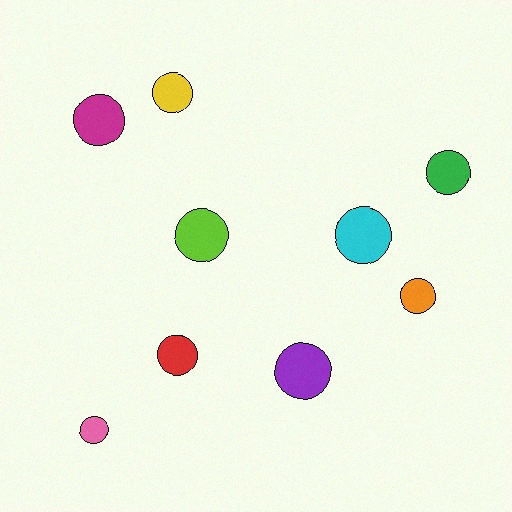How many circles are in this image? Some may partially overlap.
There are 9 circles.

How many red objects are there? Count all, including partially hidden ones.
There is 1 red object.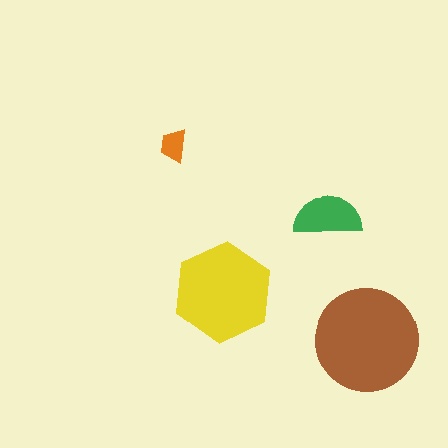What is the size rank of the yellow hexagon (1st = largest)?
2nd.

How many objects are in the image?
There are 4 objects in the image.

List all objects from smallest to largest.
The orange trapezoid, the green semicircle, the yellow hexagon, the brown circle.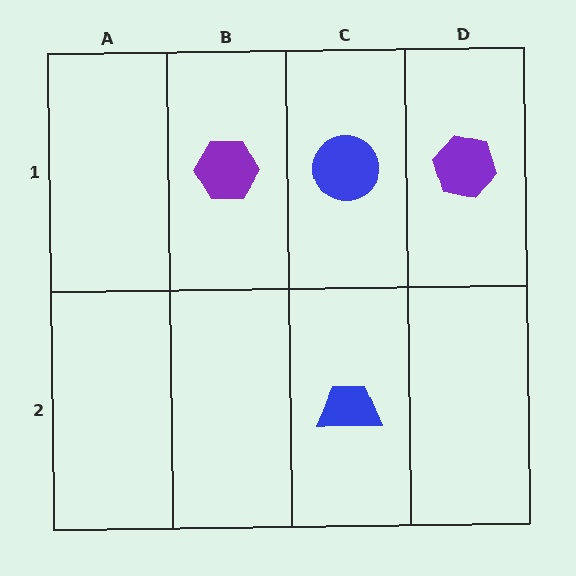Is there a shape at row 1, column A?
No, that cell is empty.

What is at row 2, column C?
A blue trapezoid.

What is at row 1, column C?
A blue circle.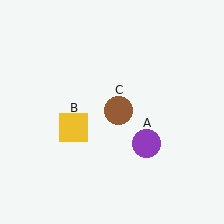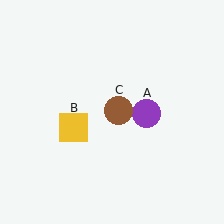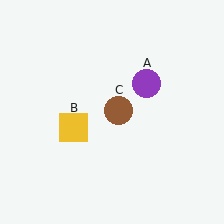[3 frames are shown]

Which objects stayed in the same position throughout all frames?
Yellow square (object B) and brown circle (object C) remained stationary.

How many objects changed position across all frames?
1 object changed position: purple circle (object A).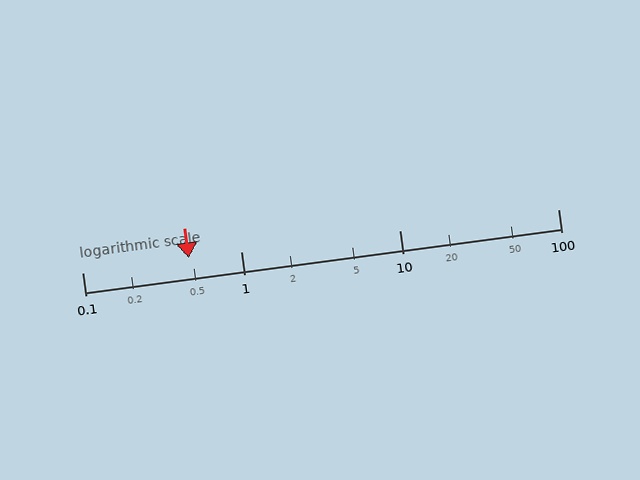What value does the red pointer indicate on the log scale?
The pointer indicates approximately 0.47.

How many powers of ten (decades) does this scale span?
The scale spans 3 decades, from 0.1 to 100.